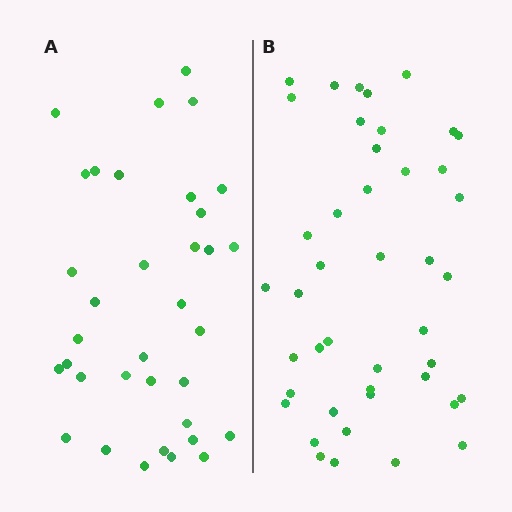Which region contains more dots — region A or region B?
Region B (the right region) has more dots.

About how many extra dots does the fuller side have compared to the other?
Region B has roughly 8 or so more dots than region A.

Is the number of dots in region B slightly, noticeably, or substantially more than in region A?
Region B has only slightly more — the two regions are fairly close. The ratio is roughly 1.2 to 1.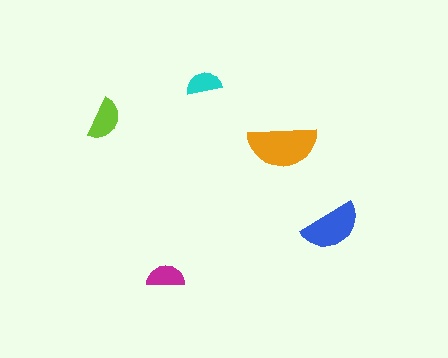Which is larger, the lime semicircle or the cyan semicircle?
The lime one.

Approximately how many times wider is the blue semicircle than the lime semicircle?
About 1.5 times wider.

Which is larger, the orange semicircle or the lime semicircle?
The orange one.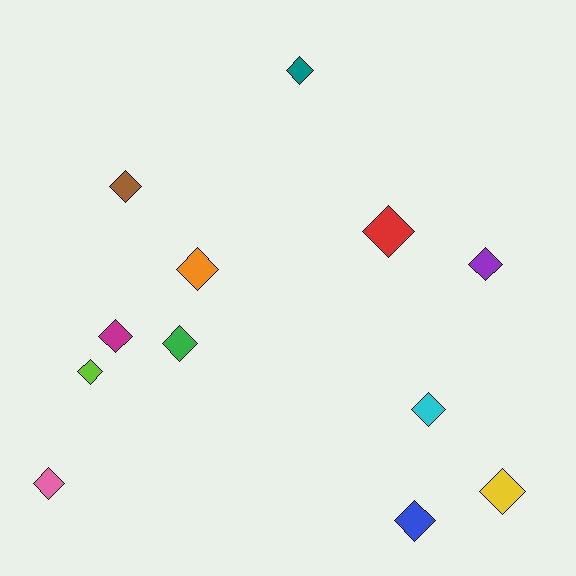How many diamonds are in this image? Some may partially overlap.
There are 12 diamonds.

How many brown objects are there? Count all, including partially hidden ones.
There is 1 brown object.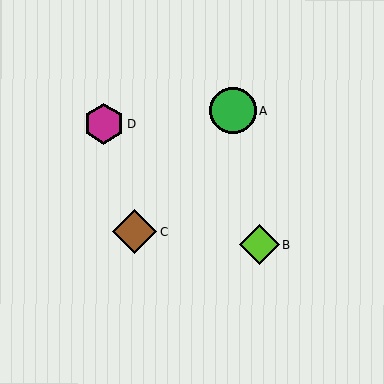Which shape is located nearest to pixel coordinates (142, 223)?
The brown diamond (labeled C) at (134, 232) is nearest to that location.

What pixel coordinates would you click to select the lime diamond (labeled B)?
Click at (259, 245) to select the lime diamond B.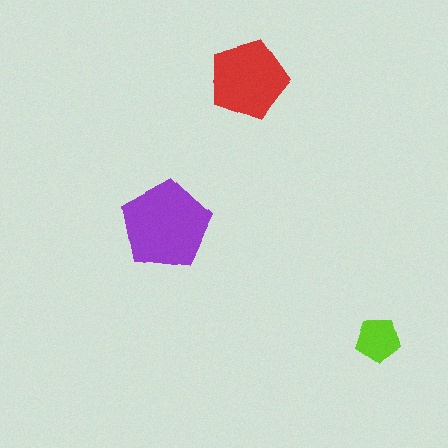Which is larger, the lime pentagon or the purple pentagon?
The purple one.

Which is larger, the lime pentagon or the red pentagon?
The red one.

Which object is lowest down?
The lime pentagon is bottommost.